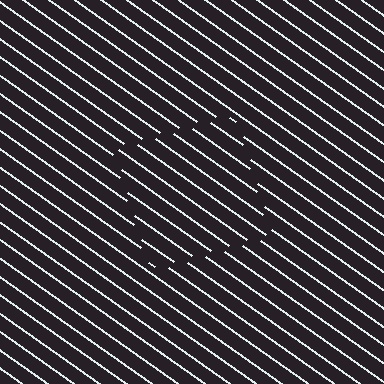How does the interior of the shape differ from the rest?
The interior of the shape contains the same grating, shifted by half a period — the contour is defined by the phase discontinuity where line-ends from the inner and outer gratings abut.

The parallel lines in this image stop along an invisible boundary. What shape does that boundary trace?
An illusory square. The interior of the shape contains the same grating, shifted by half a period — the contour is defined by the phase discontinuity where line-ends from the inner and outer gratings abut.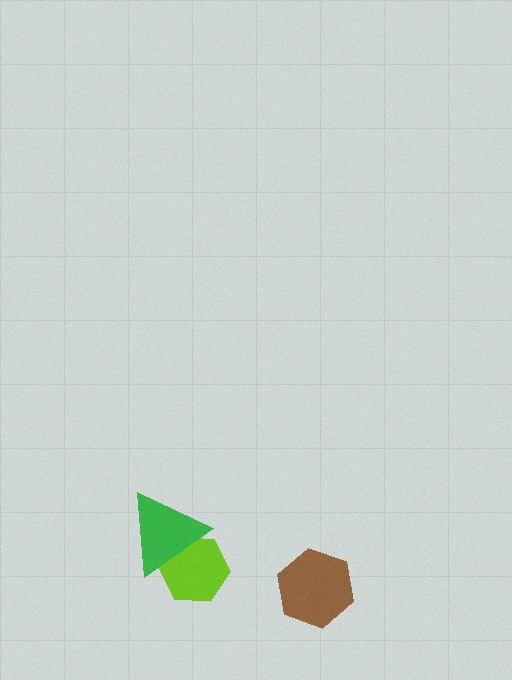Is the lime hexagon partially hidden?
Yes, it is partially covered by another shape.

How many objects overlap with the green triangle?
1 object overlaps with the green triangle.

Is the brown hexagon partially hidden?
No, no other shape covers it.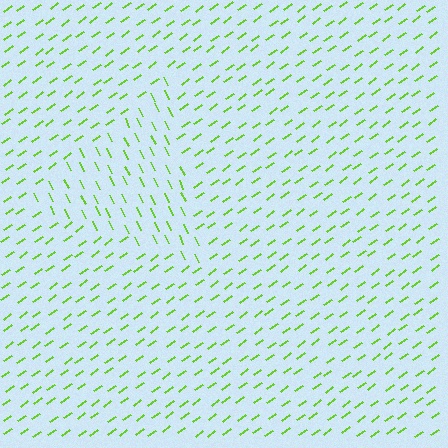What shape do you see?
I see a triangle.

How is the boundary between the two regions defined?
The boundary is defined purely by a change in line orientation (approximately 81 degrees difference). All lines are the same color and thickness.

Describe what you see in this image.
The image is filled with small lime line segments. A triangle region in the image has lines oriented differently from the surrounding lines, creating a visible texture boundary.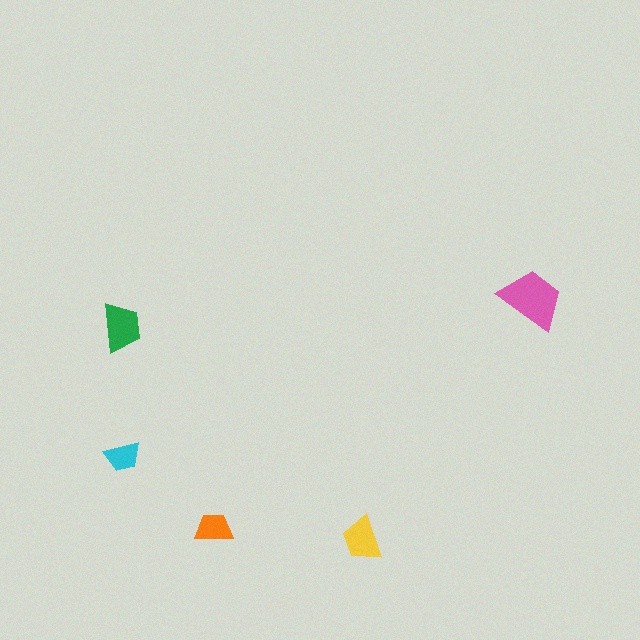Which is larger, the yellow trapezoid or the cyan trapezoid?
The yellow one.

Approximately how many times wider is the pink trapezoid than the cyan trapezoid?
About 2 times wider.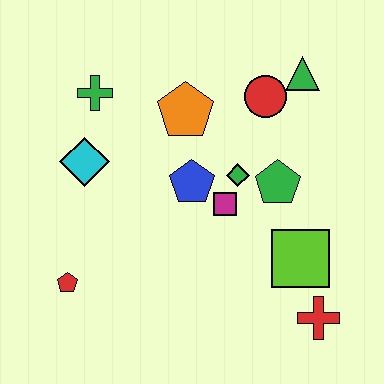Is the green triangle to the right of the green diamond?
Yes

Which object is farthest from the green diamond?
The red pentagon is farthest from the green diamond.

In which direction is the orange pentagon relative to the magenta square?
The orange pentagon is above the magenta square.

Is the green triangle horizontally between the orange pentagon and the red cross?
Yes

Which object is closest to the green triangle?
The red circle is closest to the green triangle.